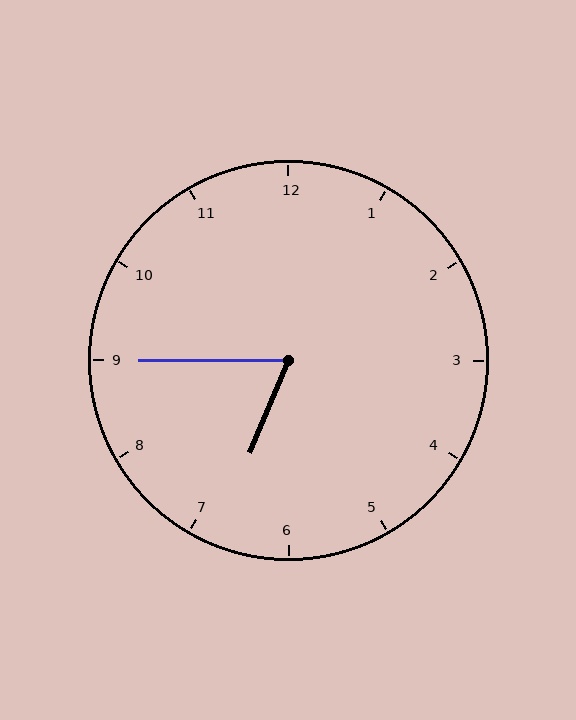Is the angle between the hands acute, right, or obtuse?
It is acute.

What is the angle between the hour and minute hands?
Approximately 68 degrees.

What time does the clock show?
6:45.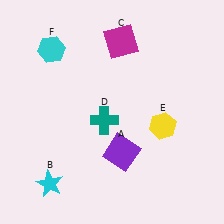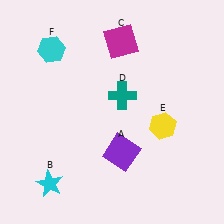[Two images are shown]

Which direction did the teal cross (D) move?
The teal cross (D) moved up.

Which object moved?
The teal cross (D) moved up.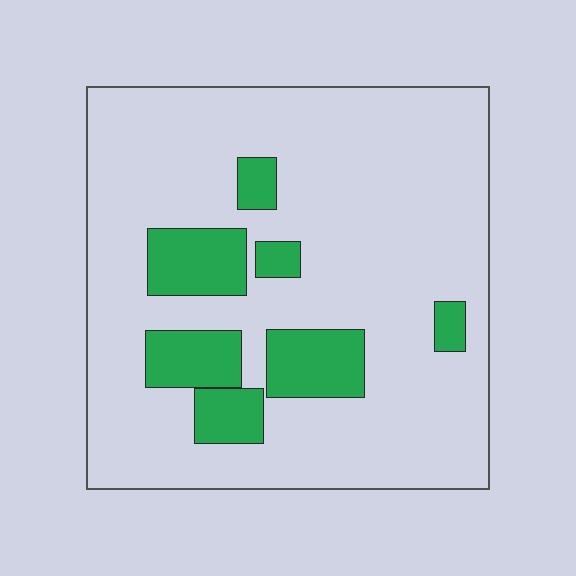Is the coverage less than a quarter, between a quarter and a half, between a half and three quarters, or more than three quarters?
Less than a quarter.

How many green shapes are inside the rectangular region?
7.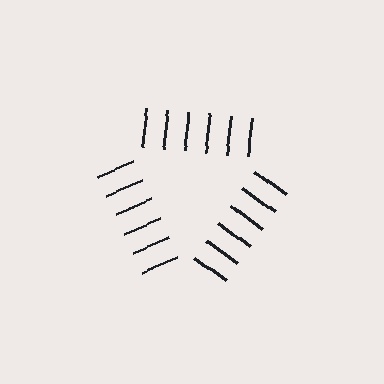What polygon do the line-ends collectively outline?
An illusory triangle — the line segments terminate on its edges but no continuous stroke is drawn.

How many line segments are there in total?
18 — 6 along each of the 3 edges.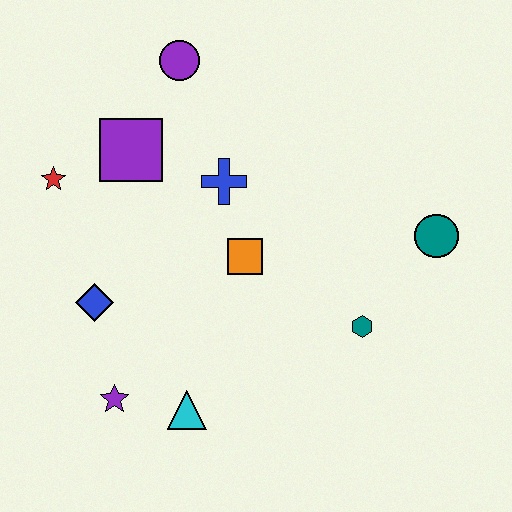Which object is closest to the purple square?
The red star is closest to the purple square.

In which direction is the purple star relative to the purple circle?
The purple star is below the purple circle.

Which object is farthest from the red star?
The teal circle is farthest from the red star.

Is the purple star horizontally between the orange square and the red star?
Yes